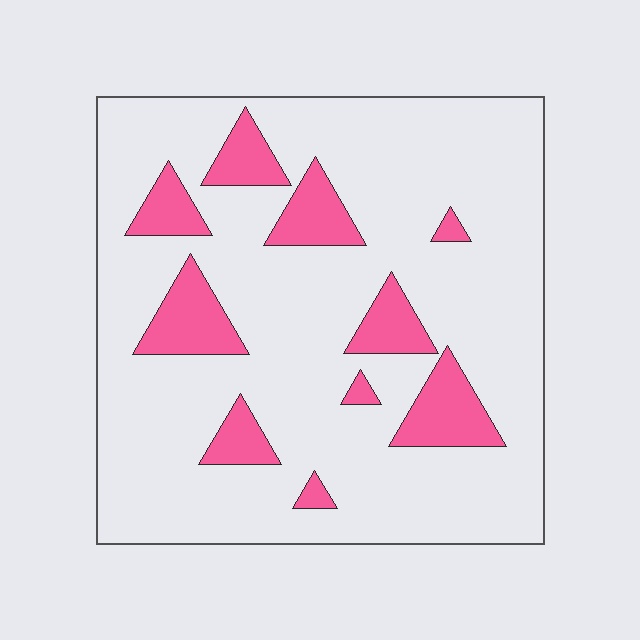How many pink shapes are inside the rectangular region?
10.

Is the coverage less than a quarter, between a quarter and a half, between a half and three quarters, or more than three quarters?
Less than a quarter.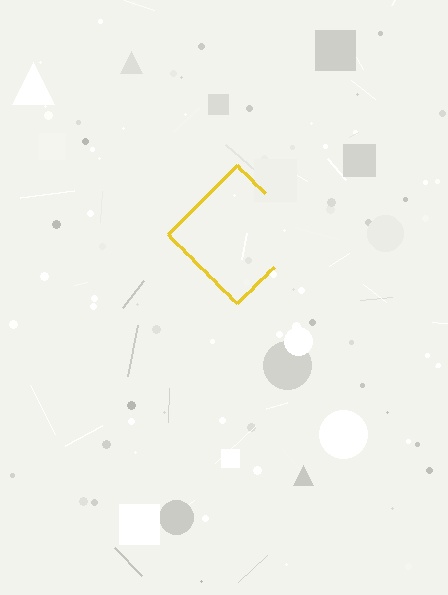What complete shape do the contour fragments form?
The contour fragments form a diamond.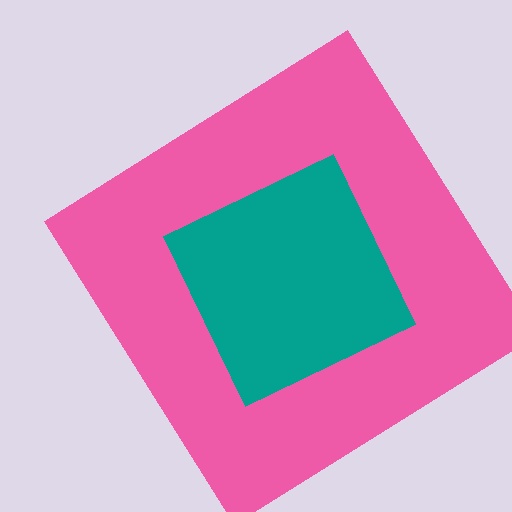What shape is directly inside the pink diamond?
The teal diamond.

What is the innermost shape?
The teal diamond.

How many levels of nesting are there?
2.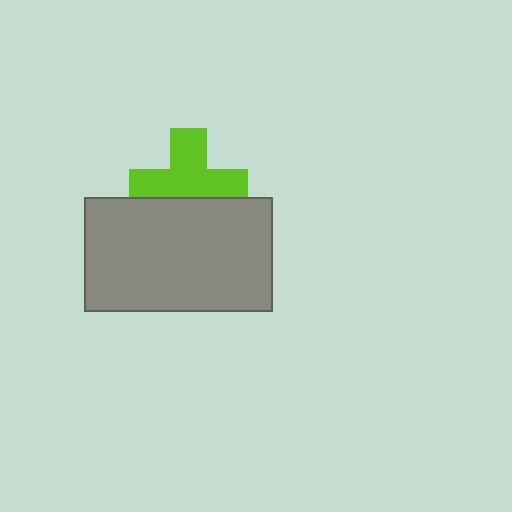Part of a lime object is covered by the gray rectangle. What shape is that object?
It is a cross.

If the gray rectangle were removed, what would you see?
You would see the complete lime cross.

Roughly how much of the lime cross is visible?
Most of it is visible (roughly 67%).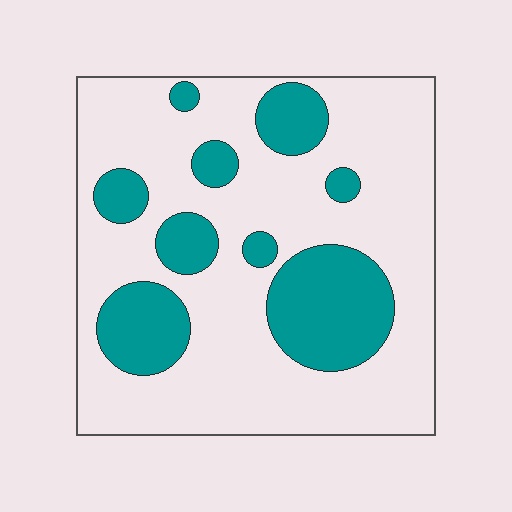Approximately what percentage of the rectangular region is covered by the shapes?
Approximately 25%.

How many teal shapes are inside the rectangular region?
9.